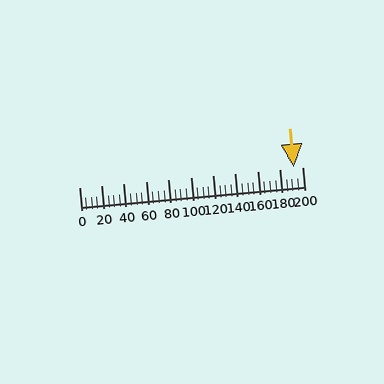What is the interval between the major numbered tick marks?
The major tick marks are spaced 20 units apart.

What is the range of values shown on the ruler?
The ruler shows values from 0 to 200.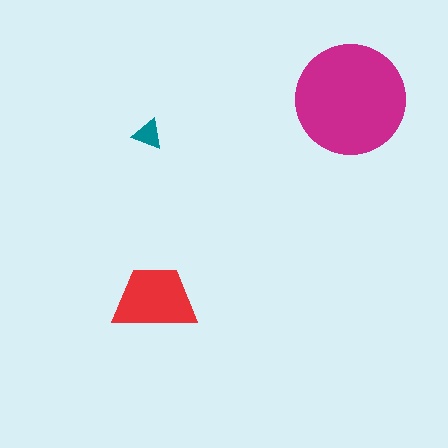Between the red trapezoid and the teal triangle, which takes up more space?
The red trapezoid.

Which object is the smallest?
The teal triangle.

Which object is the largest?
The magenta circle.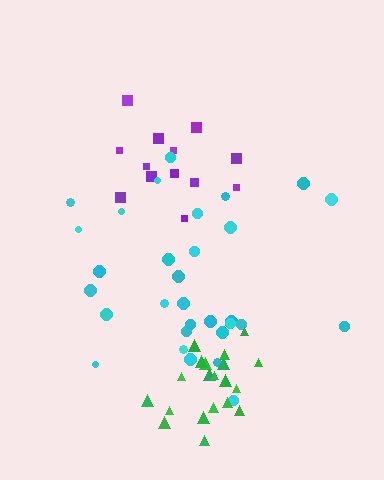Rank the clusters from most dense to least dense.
green, purple, cyan.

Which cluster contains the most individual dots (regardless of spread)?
Cyan (31).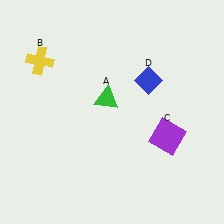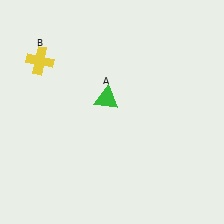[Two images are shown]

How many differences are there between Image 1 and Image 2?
There are 2 differences between the two images.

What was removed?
The blue diamond (D), the purple square (C) were removed in Image 2.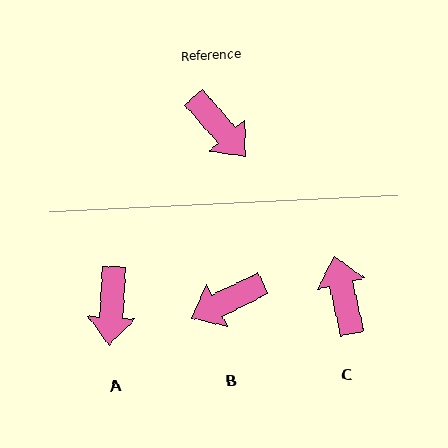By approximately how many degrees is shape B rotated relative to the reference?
Approximately 105 degrees clockwise.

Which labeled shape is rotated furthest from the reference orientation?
C, about 152 degrees away.